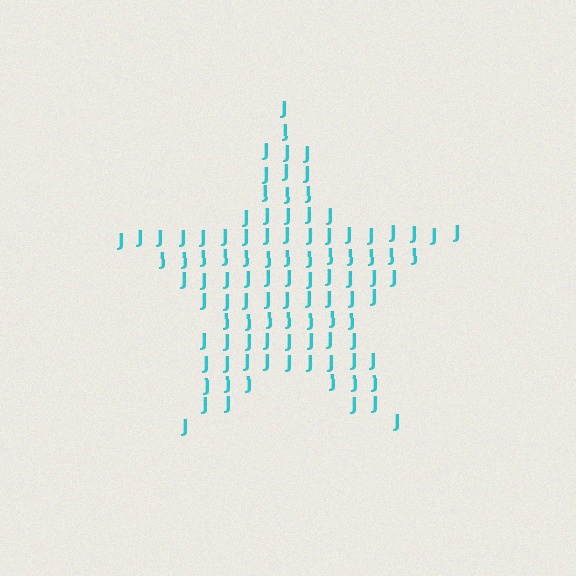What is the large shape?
The large shape is a star.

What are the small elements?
The small elements are letter J's.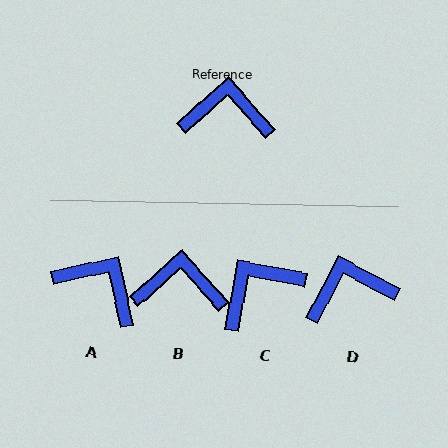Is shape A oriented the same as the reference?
No, it is off by about 30 degrees.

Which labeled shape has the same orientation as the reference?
B.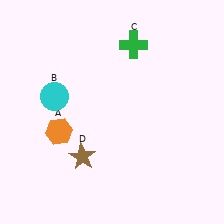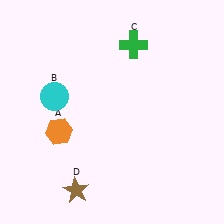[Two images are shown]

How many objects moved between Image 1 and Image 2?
1 object moved between the two images.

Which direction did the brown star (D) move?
The brown star (D) moved down.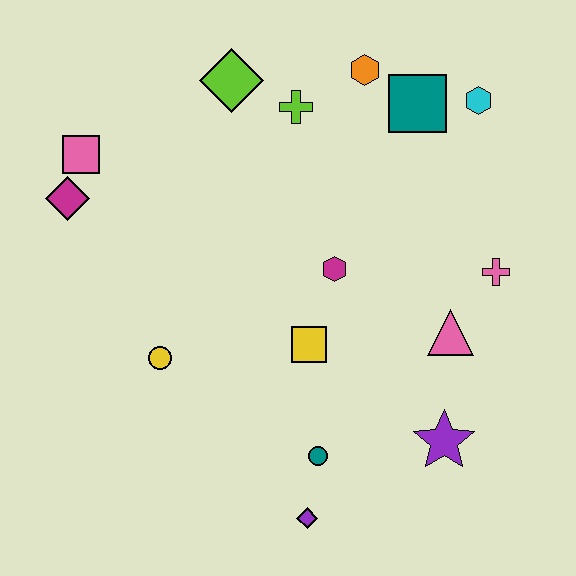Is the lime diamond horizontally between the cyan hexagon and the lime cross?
No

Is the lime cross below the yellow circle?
No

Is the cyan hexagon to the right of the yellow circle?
Yes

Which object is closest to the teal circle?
The purple diamond is closest to the teal circle.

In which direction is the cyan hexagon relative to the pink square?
The cyan hexagon is to the right of the pink square.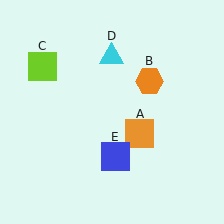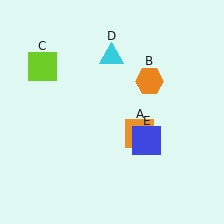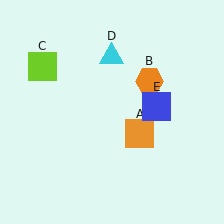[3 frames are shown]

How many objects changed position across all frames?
1 object changed position: blue square (object E).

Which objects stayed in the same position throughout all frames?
Orange square (object A) and orange hexagon (object B) and lime square (object C) and cyan triangle (object D) remained stationary.